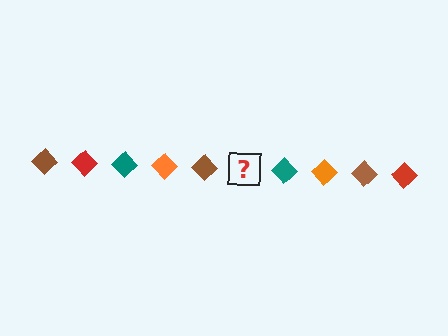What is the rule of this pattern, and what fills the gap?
The rule is that the pattern cycles through brown, red, teal, orange diamonds. The gap should be filled with a red diamond.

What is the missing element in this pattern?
The missing element is a red diamond.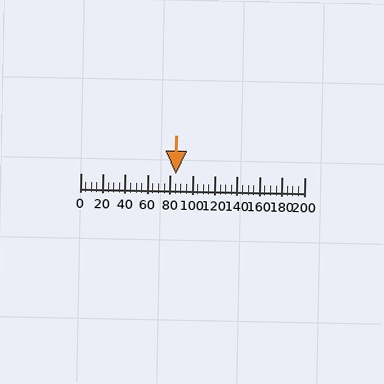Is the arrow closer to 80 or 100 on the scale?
The arrow is closer to 80.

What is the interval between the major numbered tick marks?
The major tick marks are spaced 20 units apart.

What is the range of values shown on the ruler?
The ruler shows values from 0 to 200.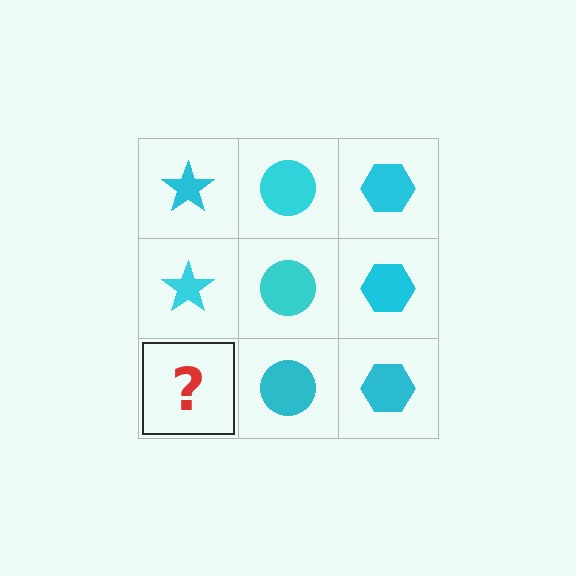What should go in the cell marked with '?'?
The missing cell should contain a cyan star.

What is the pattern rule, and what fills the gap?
The rule is that each column has a consistent shape. The gap should be filled with a cyan star.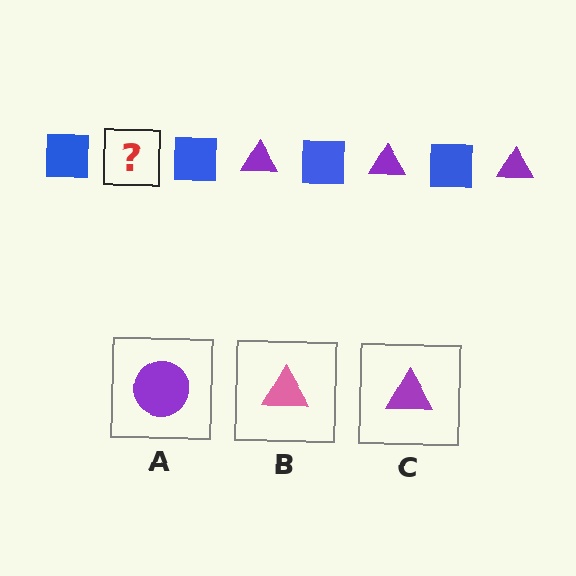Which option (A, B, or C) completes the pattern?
C.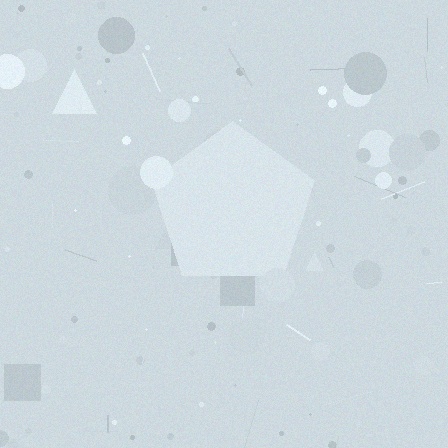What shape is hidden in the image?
A pentagon is hidden in the image.